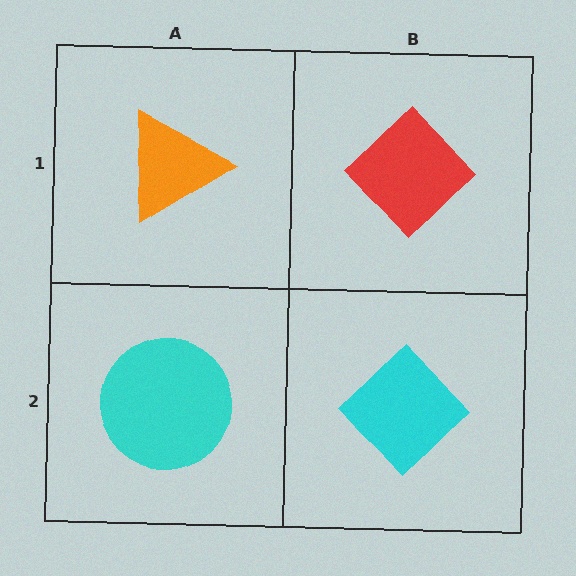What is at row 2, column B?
A cyan diamond.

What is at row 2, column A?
A cyan circle.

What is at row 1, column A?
An orange triangle.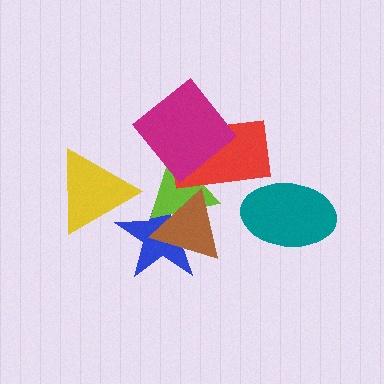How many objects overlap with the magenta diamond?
2 objects overlap with the magenta diamond.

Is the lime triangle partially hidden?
Yes, it is partially covered by another shape.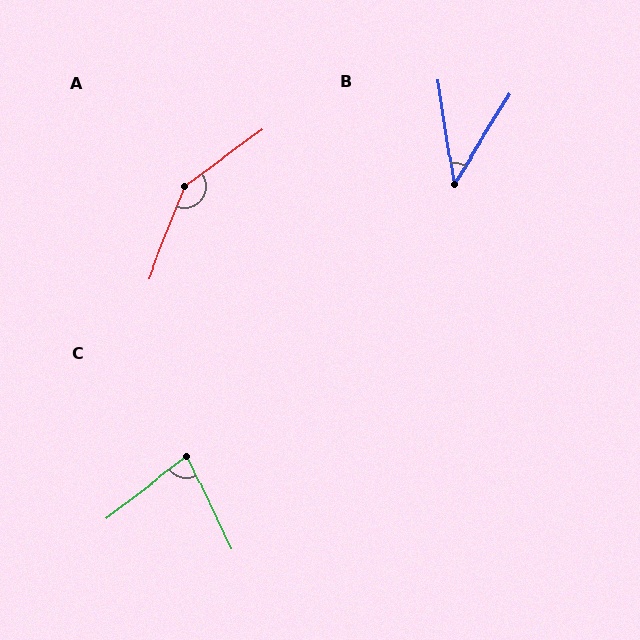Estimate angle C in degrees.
Approximately 78 degrees.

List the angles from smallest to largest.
B (41°), C (78°), A (147°).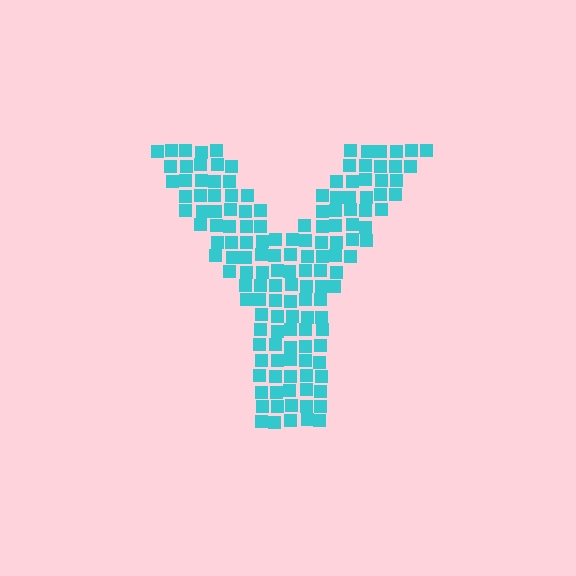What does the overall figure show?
The overall figure shows the letter Y.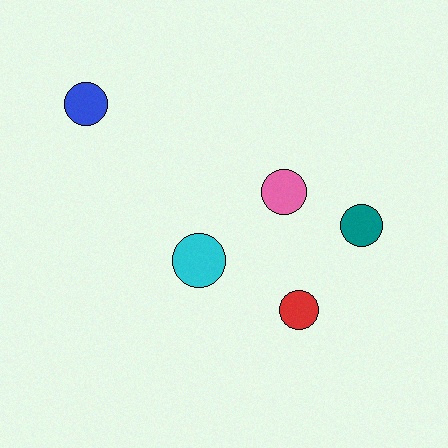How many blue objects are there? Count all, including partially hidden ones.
There is 1 blue object.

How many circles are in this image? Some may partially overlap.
There are 5 circles.